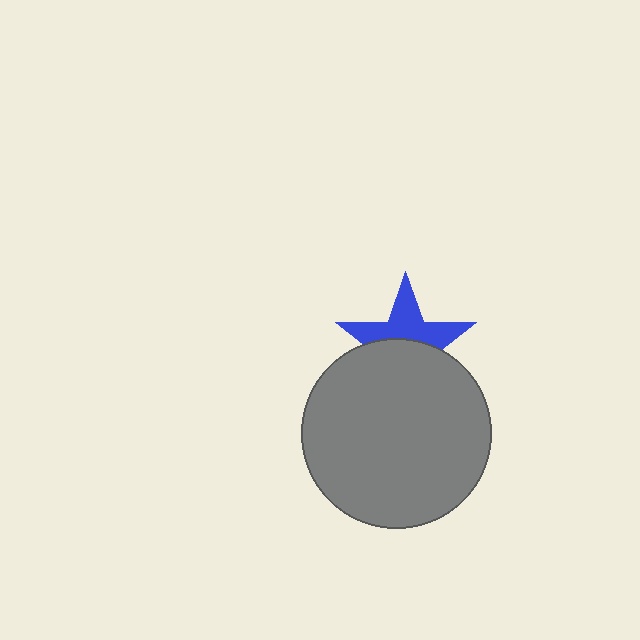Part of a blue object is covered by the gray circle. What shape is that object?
It is a star.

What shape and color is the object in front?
The object in front is a gray circle.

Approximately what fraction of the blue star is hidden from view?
Roughly 51% of the blue star is hidden behind the gray circle.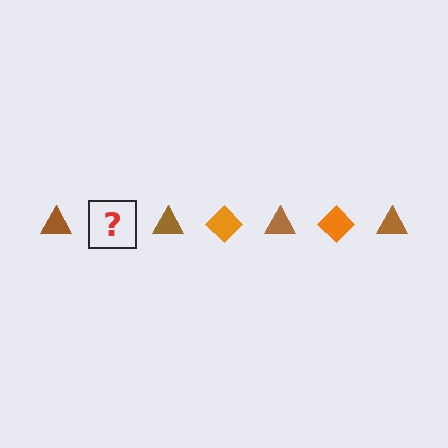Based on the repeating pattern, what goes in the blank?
The blank should be an orange diamond.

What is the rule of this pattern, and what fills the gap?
The rule is that the pattern alternates between brown triangle and orange diamond. The gap should be filled with an orange diamond.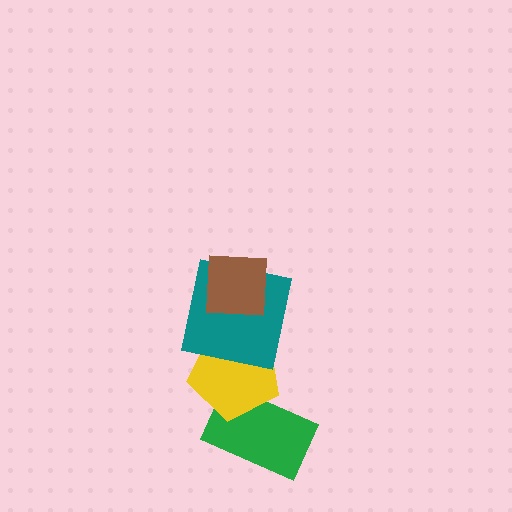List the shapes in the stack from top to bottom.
From top to bottom: the brown square, the teal square, the yellow pentagon, the green rectangle.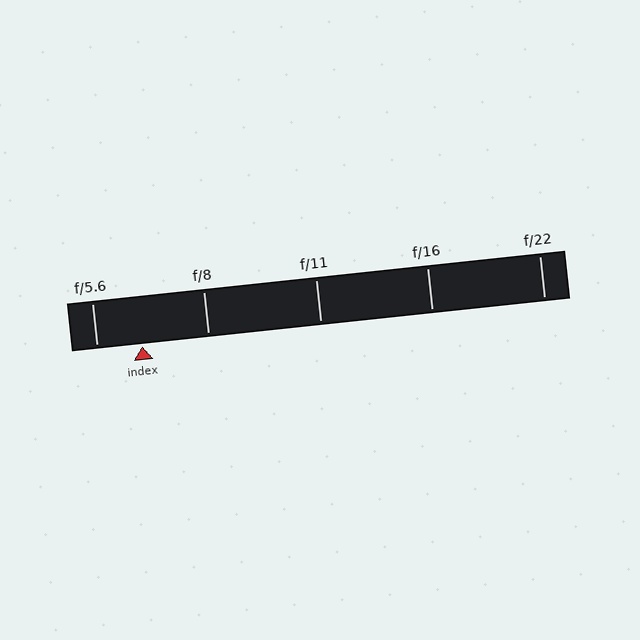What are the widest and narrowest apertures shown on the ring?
The widest aperture shown is f/5.6 and the narrowest is f/22.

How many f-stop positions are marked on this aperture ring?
There are 5 f-stop positions marked.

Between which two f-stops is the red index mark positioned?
The index mark is between f/5.6 and f/8.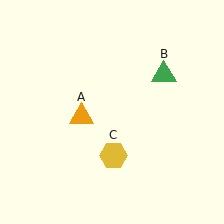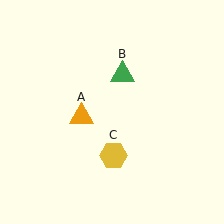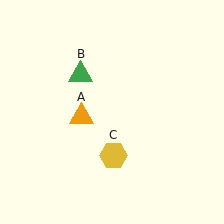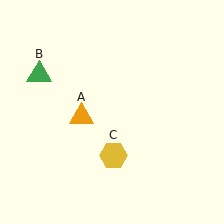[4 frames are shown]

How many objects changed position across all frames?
1 object changed position: green triangle (object B).